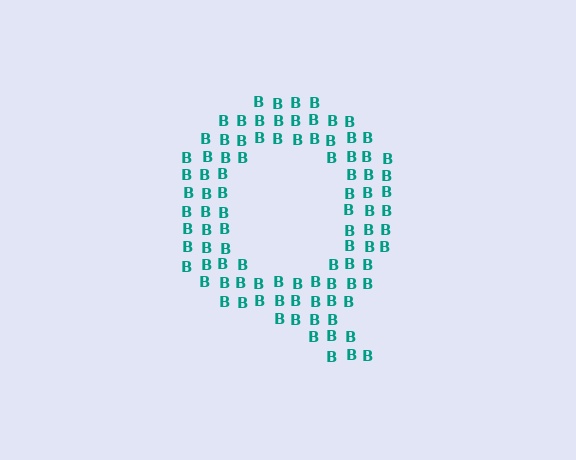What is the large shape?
The large shape is the letter Q.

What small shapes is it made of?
It is made of small letter B's.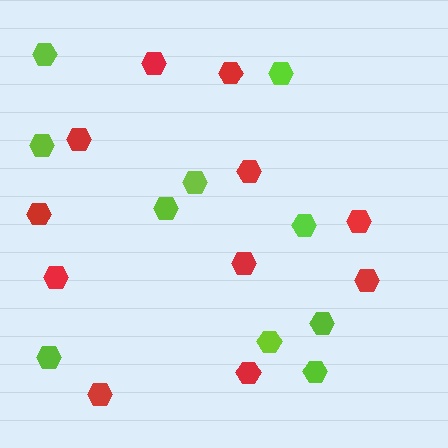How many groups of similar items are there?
There are 2 groups: one group of lime hexagons (10) and one group of red hexagons (11).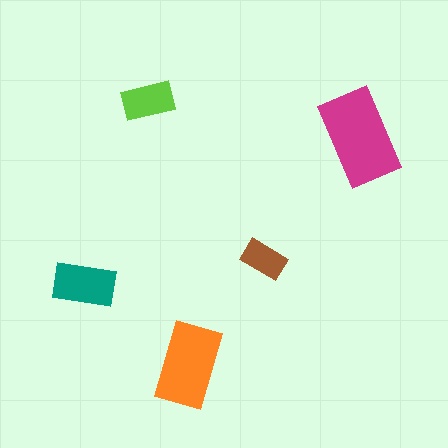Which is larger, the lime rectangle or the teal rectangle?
The teal one.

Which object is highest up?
The lime rectangle is topmost.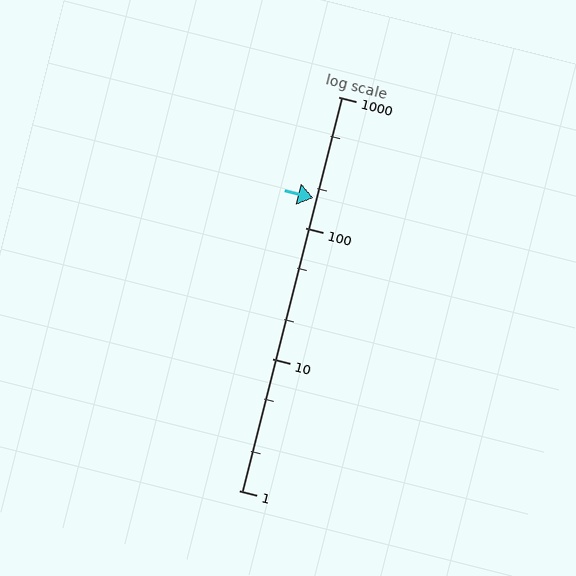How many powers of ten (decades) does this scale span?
The scale spans 3 decades, from 1 to 1000.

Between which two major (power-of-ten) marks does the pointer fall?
The pointer is between 100 and 1000.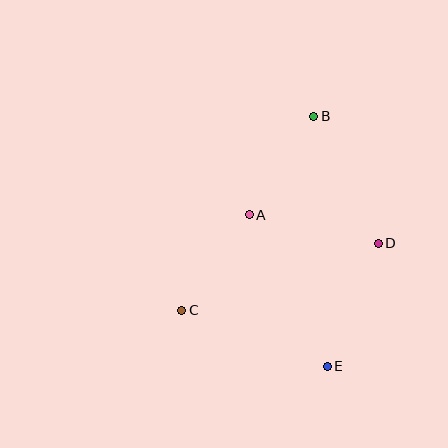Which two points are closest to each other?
Points A and C are closest to each other.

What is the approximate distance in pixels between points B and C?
The distance between B and C is approximately 235 pixels.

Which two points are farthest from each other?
Points B and E are farthest from each other.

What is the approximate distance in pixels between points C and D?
The distance between C and D is approximately 208 pixels.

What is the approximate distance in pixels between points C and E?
The distance between C and E is approximately 156 pixels.